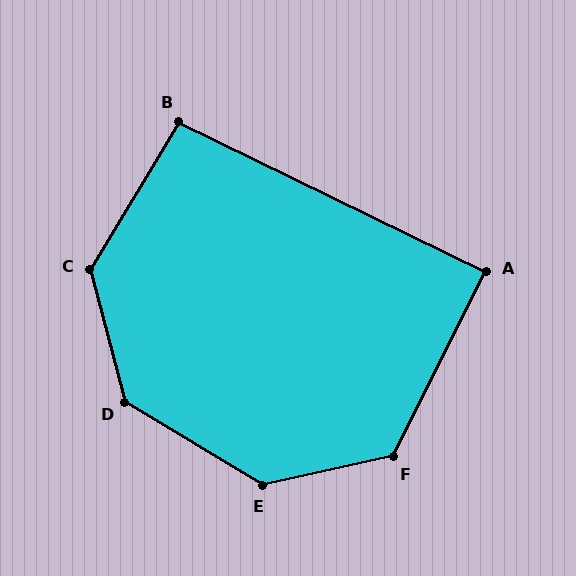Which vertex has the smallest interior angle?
A, at approximately 89 degrees.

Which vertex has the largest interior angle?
E, at approximately 136 degrees.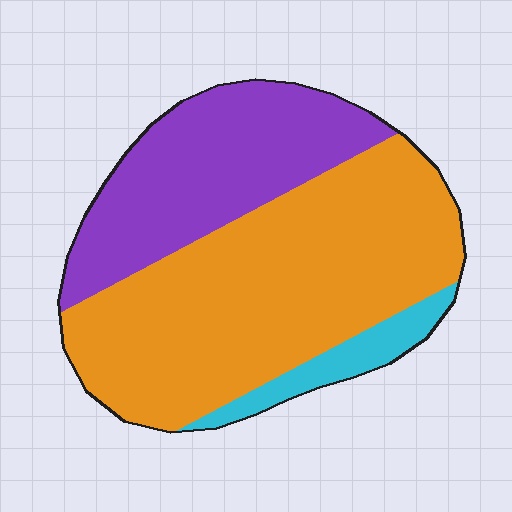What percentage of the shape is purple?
Purple takes up between a quarter and a half of the shape.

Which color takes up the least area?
Cyan, at roughly 10%.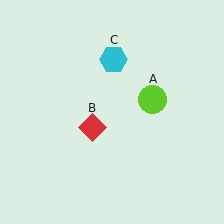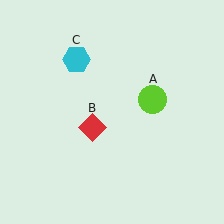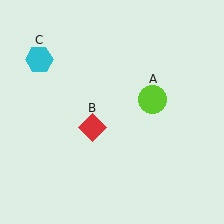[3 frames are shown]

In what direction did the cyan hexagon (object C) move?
The cyan hexagon (object C) moved left.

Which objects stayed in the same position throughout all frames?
Lime circle (object A) and red diamond (object B) remained stationary.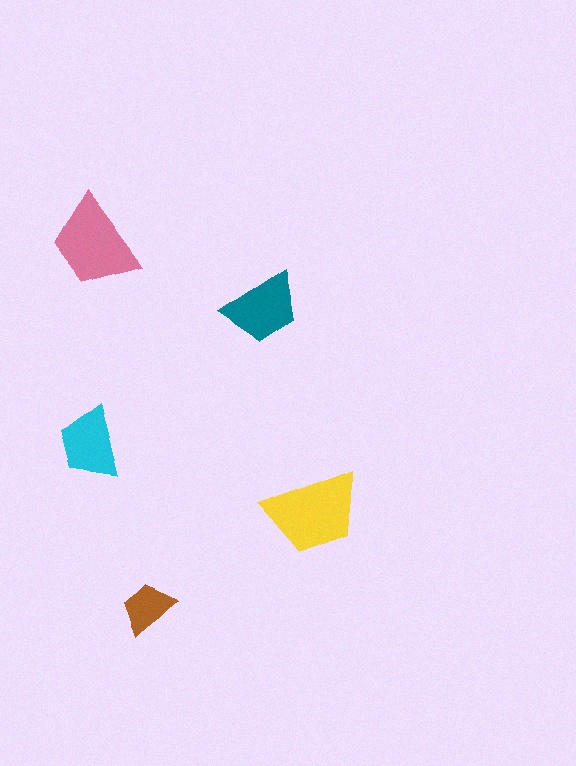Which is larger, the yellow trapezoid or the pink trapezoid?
The yellow one.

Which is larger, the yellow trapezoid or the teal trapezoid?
The yellow one.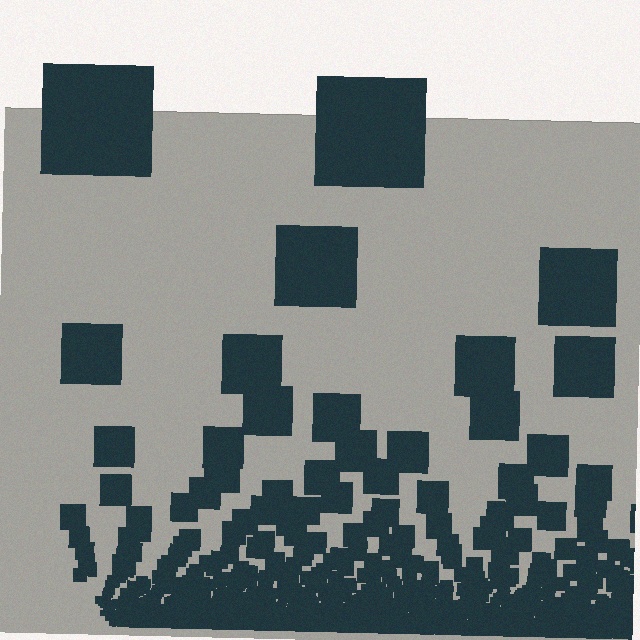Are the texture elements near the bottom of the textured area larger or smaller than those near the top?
Smaller. The gradient is inverted — elements near the bottom are smaller and denser.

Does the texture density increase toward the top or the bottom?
Density increases toward the bottom.